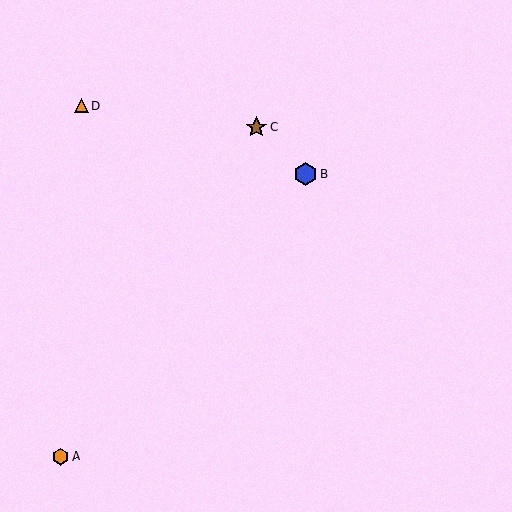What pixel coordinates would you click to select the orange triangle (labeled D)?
Click at (81, 106) to select the orange triangle D.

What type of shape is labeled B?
Shape B is a blue hexagon.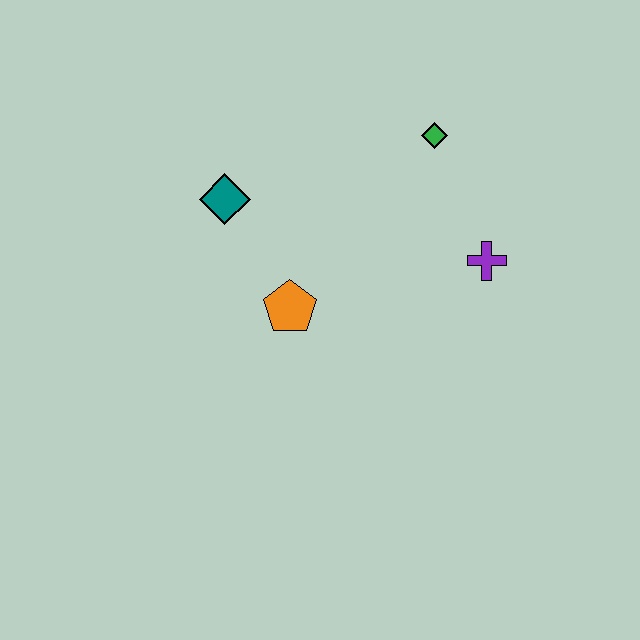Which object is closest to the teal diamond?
The orange pentagon is closest to the teal diamond.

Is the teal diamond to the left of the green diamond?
Yes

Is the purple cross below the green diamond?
Yes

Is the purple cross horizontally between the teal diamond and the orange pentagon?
No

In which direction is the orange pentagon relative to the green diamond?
The orange pentagon is below the green diamond.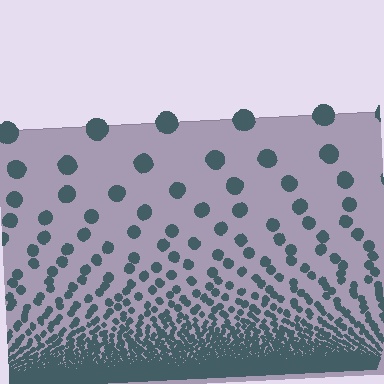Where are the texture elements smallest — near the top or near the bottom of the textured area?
Near the bottom.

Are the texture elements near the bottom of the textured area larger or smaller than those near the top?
Smaller. The gradient is inverted — elements near the bottom are smaller and denser.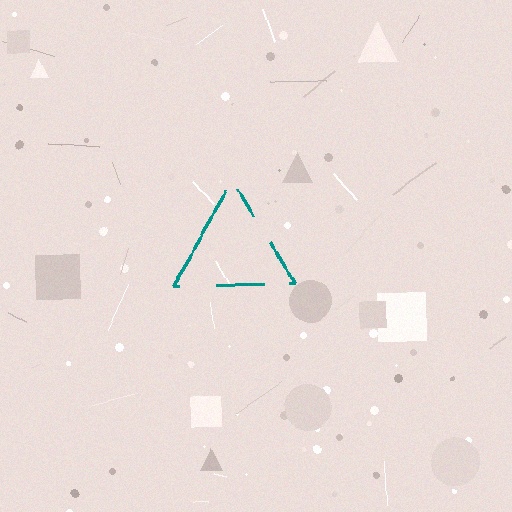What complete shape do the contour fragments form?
The contour fragments form a triangle.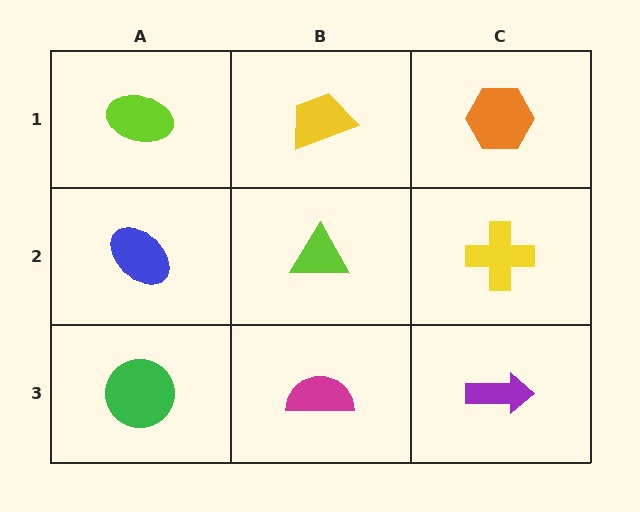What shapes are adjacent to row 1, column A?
A blue ellipse (row 2, column A), a yellow trapezoid (row 1, column B).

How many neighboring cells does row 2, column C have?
3.